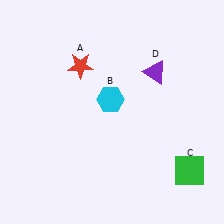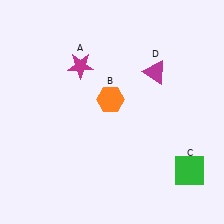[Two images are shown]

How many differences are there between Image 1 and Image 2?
There are 3 differences between the two images.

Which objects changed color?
A changed from red to magenta. B changed from cyan to orange. D changed from purple to magenta.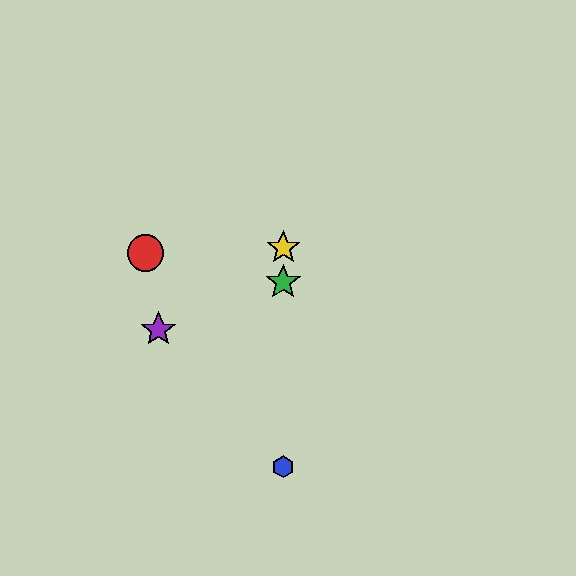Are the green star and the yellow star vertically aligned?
Yes, both are at x≈283.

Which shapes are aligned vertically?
The blue hexagon, the green star, the yellow star are aligned vertically.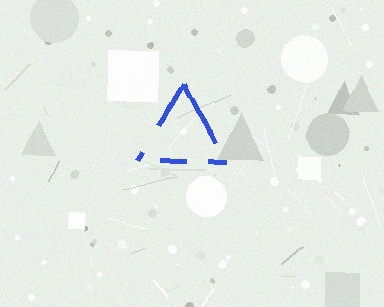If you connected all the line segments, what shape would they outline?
They would outline a triangle.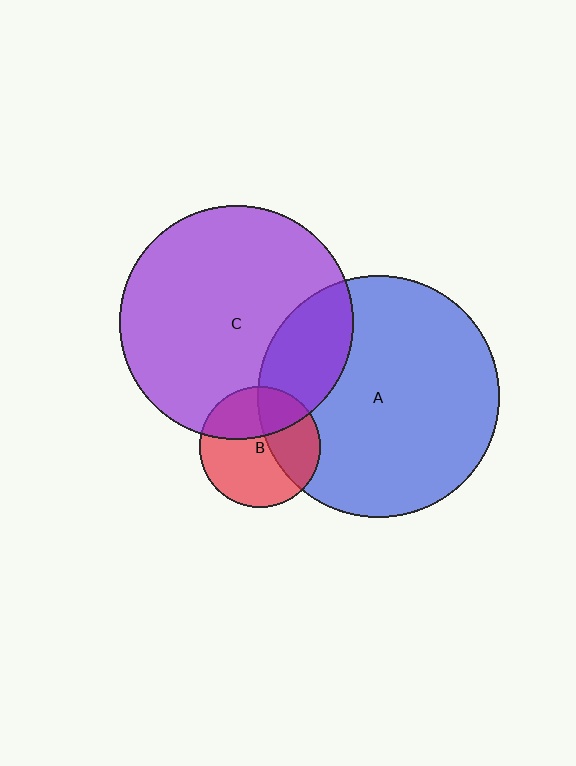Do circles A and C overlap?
Yes.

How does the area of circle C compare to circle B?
Approximately 3.7 times.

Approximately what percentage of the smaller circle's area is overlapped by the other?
Approximately 20%.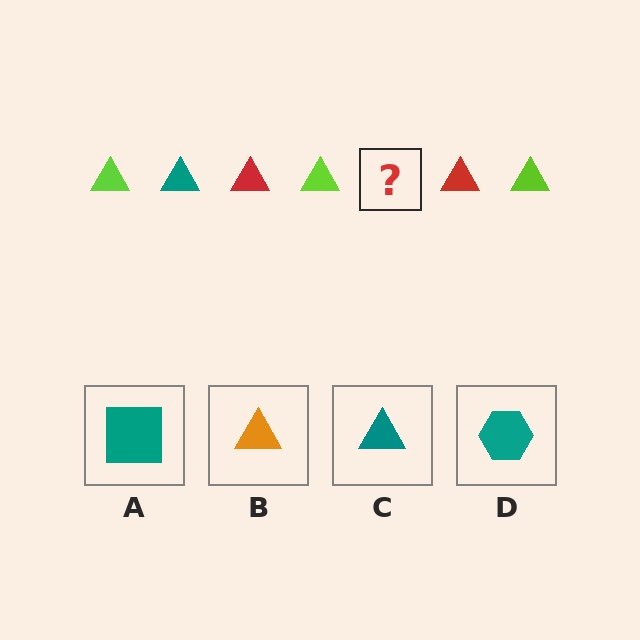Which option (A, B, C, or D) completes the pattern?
C.